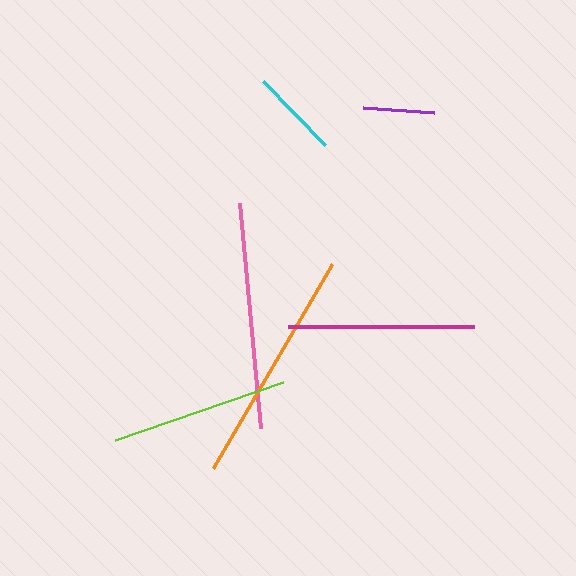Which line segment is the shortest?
The purple line is the shortest at approximately 71 pixels.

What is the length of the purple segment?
The purple segment is approximately 71 pixels long.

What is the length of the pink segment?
The pink segment is approximately 226 pixels long.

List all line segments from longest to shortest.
From longest to shortest: orange, pink, magenta, lime, cyan, purple.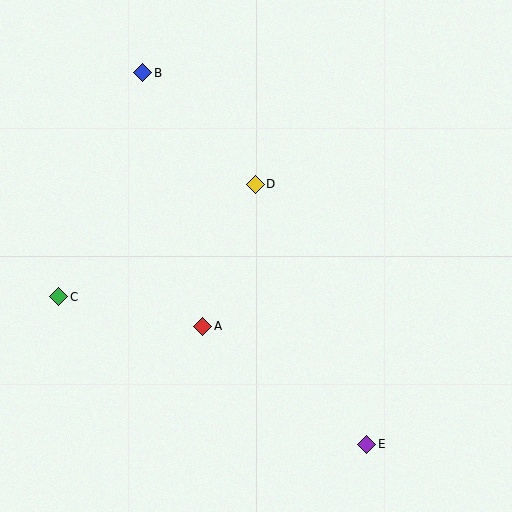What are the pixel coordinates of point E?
Point E is at (367, 444).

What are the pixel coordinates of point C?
Point C is at (59, 297).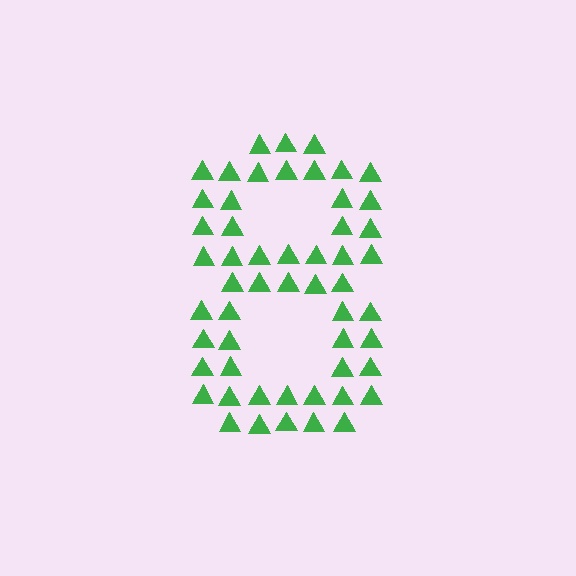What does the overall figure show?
The overall figure shows the digit 8.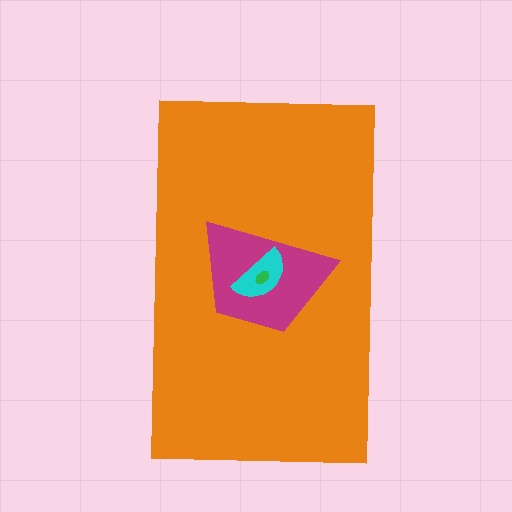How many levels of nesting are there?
4.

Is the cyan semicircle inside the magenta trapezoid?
Yes.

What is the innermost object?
The green ellipse.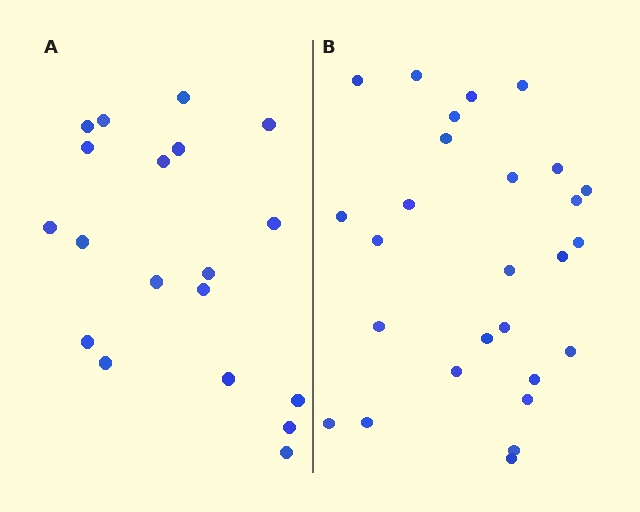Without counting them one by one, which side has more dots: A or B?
Region B (the right region) has more dots.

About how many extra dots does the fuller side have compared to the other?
Region B has roughly 8 or so more dots than region A.